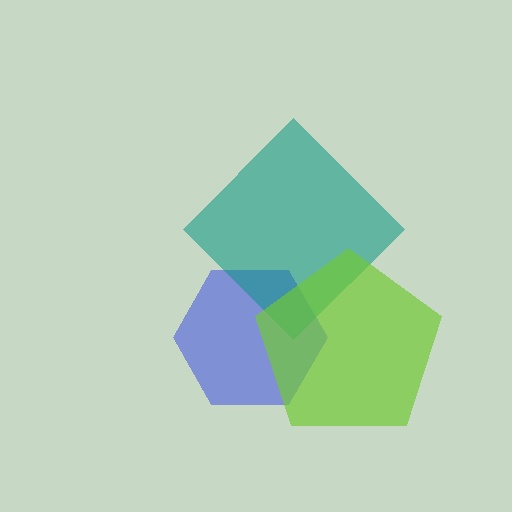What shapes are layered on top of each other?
The layered shapes are: a blue hexagon, a teal diamond, a lime pentagon.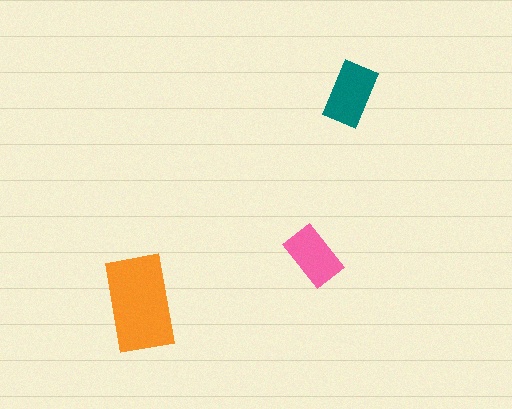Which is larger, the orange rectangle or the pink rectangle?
The orange one.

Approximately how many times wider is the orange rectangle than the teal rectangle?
About 1.5 times wider.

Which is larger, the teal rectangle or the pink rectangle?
The teal one.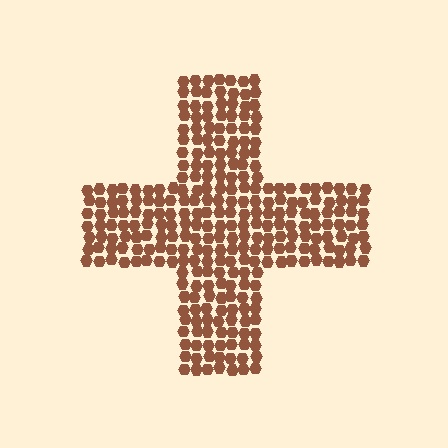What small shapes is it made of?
It is made of small hexagons.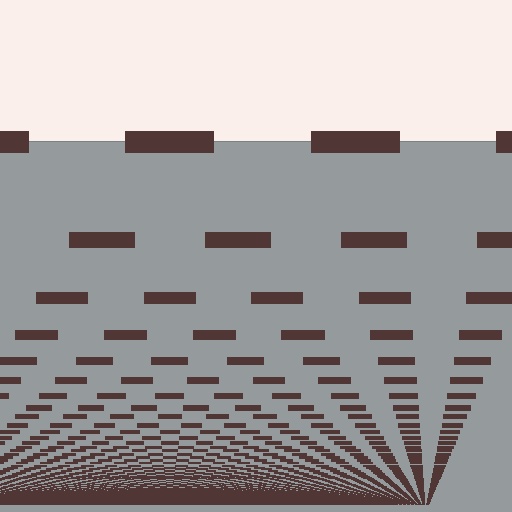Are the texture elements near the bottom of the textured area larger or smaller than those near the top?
Smaller. The gradient is inverted — elements near the bottom are smaller and denser.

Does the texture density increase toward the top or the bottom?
Density increases toward the bottom.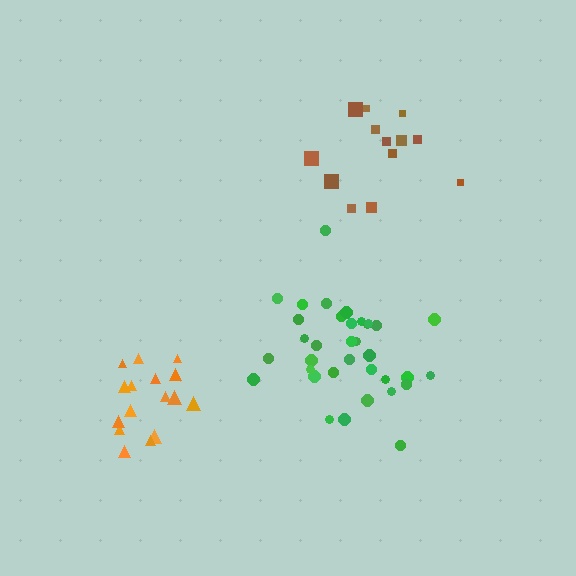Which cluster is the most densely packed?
Green.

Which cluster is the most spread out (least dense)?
Brown.